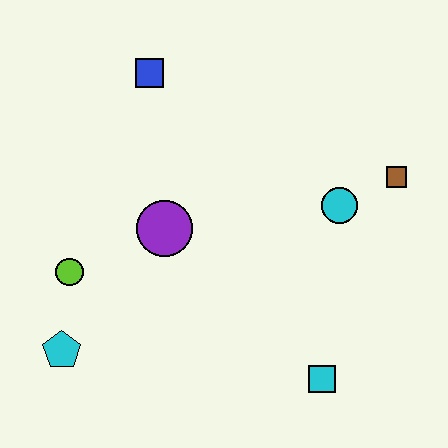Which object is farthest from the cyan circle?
The cyan pentagon is farthest from the cyan circle.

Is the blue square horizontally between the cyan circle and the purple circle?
No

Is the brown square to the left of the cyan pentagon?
No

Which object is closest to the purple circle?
The lime circle is closest to the purple circle.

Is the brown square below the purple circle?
No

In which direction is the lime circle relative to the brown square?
The lime circle is to the left of the brown square.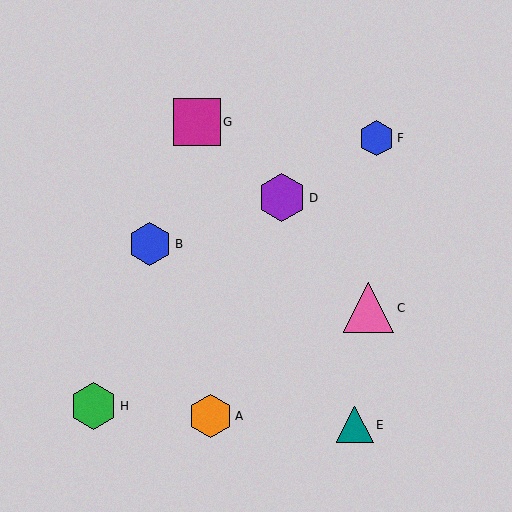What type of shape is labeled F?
Shape F is a blue hexagon.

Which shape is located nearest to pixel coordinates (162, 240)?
The blue hexagon (labeled B) at (150, 244) is nearest to that location.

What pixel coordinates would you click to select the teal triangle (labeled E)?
Click at (355, 425) to select the teal triangle E.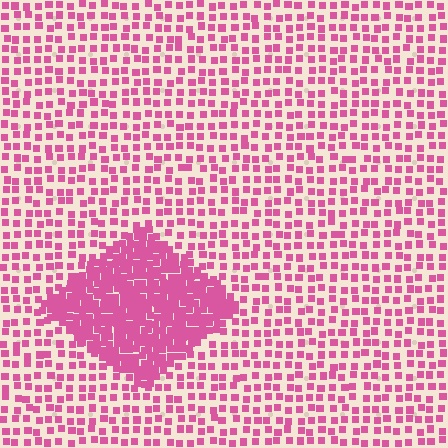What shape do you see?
I see a diamond.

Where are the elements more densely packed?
The elements are more densely packed inside the diamond boundary.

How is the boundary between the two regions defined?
The boundary is defined by a change in element density (approximately 2.7x ratio). All elements are the same color, size, and shape.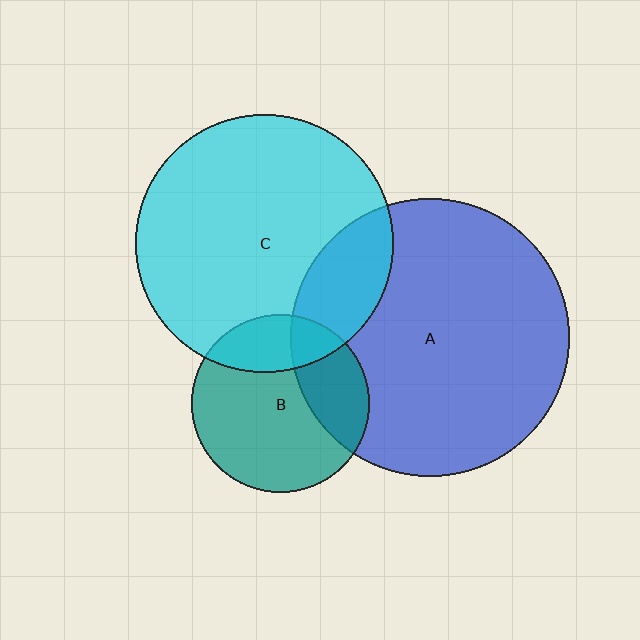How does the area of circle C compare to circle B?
Approximately 2.1 times.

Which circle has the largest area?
Circle A (blue).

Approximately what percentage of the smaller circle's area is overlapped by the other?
Approximately 30%.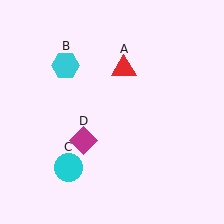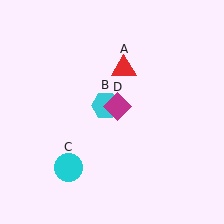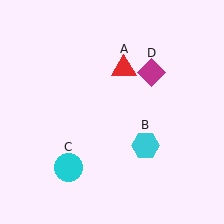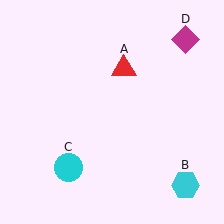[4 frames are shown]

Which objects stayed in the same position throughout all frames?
Red triangle (object A) and cyan circle (object C) remained stationary.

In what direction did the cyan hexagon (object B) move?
The cyan hexagon (object B) moved down and to the right.